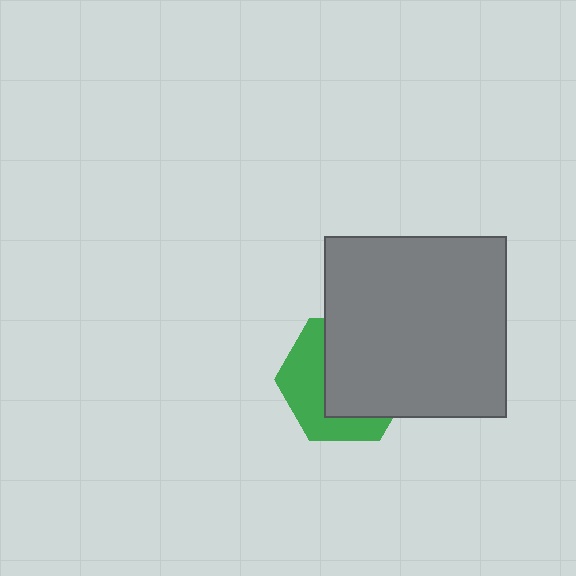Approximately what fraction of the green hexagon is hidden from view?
Roughly 59% of the green hexagon is hidden behind the gray square.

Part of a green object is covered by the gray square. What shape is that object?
It is a hexagon.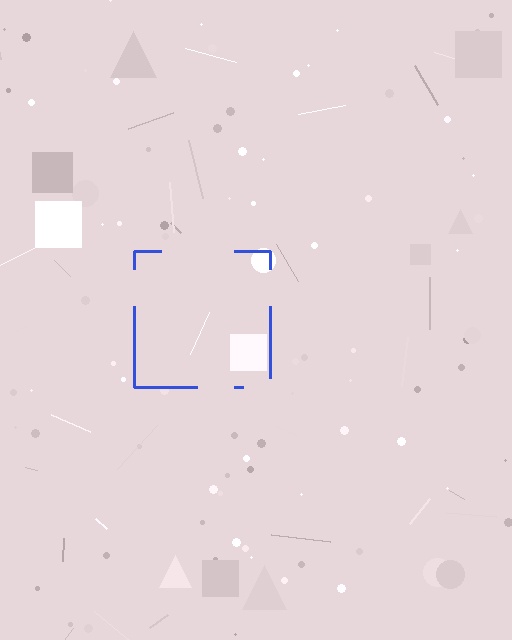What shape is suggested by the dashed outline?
The dashed outline suggests a square.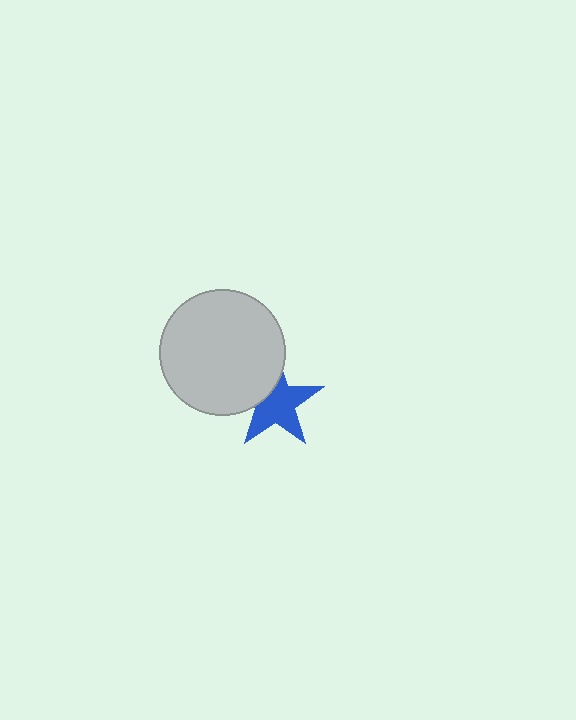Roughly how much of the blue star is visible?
Most of it is visible (roughly 69%).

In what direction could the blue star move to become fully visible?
The blue star could move toward the lower-right. That would shift it out from behind the light gray circle entirely.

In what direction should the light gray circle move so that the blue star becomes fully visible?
The light gray circle should move toward the upper-left. That is the shortest direction to clear the overlap and leave the blue star fully visible.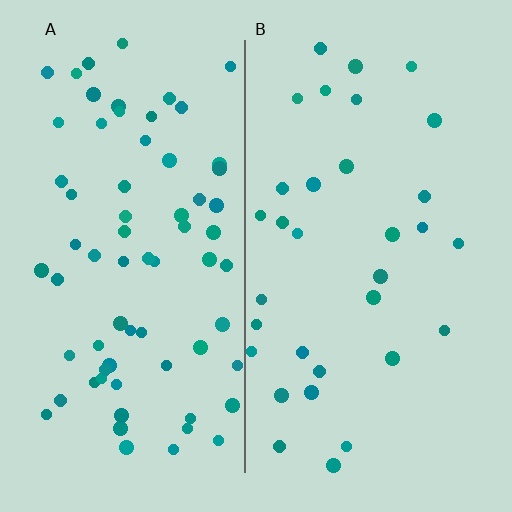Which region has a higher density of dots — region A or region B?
A (the left).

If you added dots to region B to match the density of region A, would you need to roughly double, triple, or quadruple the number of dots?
Approximately double.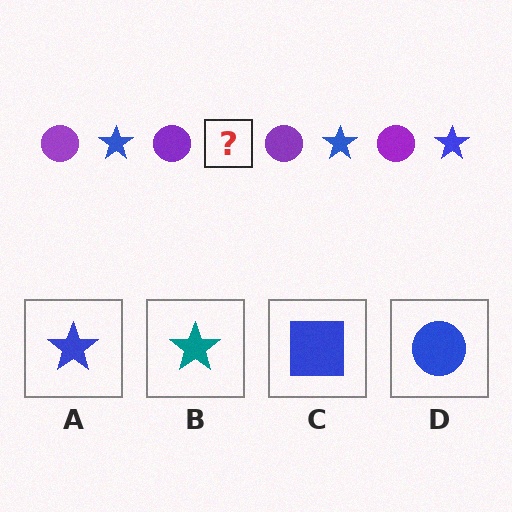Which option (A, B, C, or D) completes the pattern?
A.